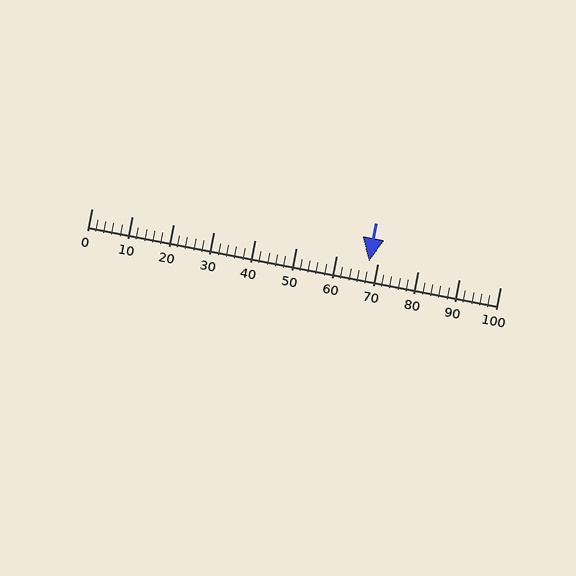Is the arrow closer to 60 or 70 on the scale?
The arrow is closer to 70.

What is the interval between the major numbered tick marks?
The major tick marks are spaced 10 units apart.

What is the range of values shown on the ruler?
The ruler shows values from 0 to 100.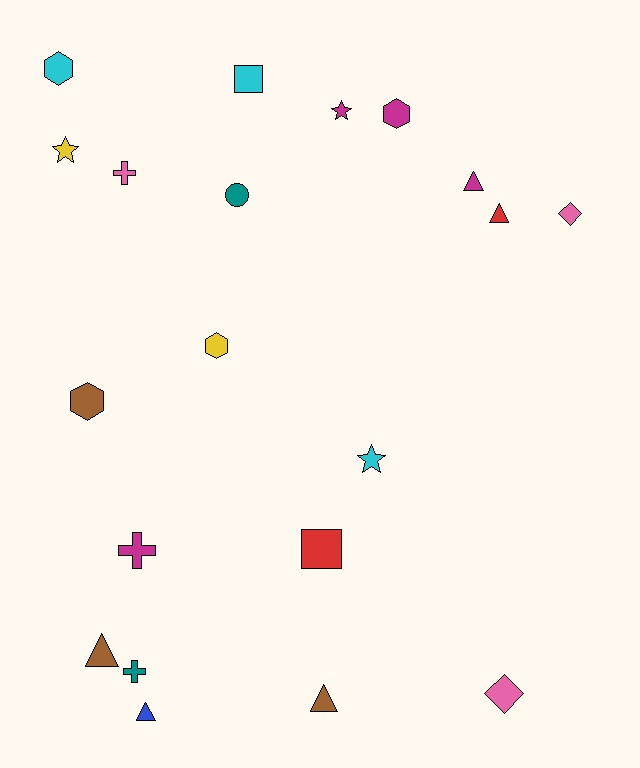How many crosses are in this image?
There are 3 crosses.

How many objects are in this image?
There are 20 objects.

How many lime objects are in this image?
There are no lime objects.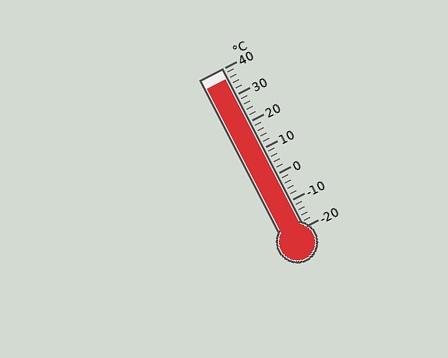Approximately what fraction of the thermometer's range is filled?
The thermometer is filled to approximately 95% of its range.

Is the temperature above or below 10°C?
The temperature is above 10°C.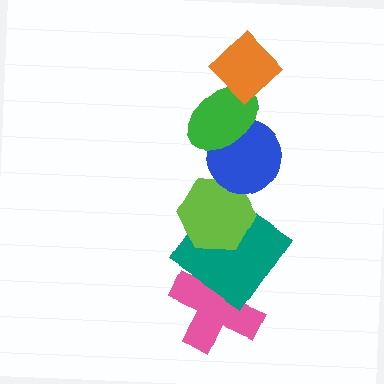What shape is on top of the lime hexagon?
The blue circle is on top of the lime hexagon.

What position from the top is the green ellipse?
The green ellipse is 2nd from the top.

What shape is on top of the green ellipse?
The orange diamond is on top of the green ellipse.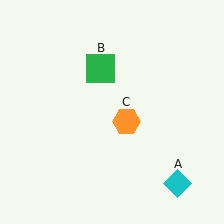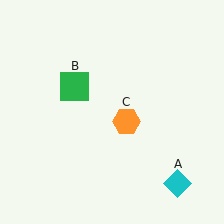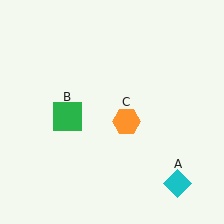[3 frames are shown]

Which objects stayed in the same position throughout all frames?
Cyan diamond (object A) and orange hexagon (object C) remained stationary.